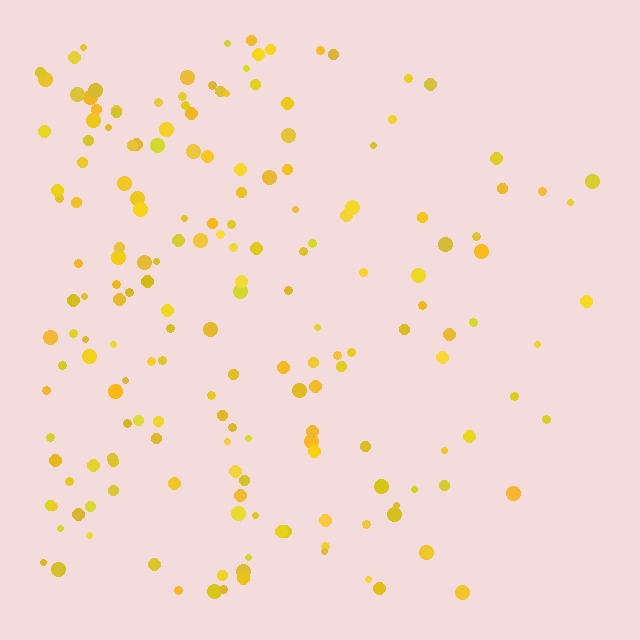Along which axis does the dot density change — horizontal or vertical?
Horizontal.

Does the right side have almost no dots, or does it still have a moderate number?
Still a moderate number, just noticeably fewer than the left.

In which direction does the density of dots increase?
From right to left, with the left side densest.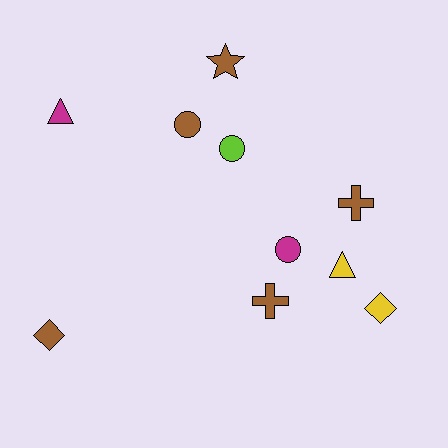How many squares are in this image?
There are no squares.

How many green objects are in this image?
There are no green objects.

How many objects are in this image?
There are 10 objects.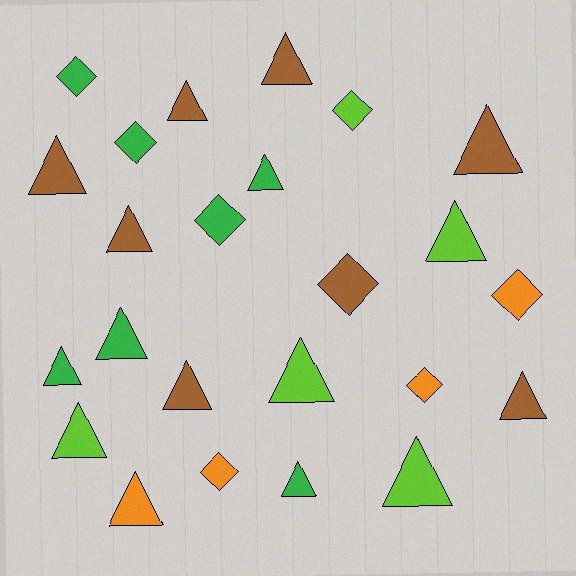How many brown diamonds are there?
There is 1 brown diamond.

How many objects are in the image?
There are 24 objects.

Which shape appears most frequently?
Triangle, with 16 objects.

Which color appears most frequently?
Brown, with 8 objects.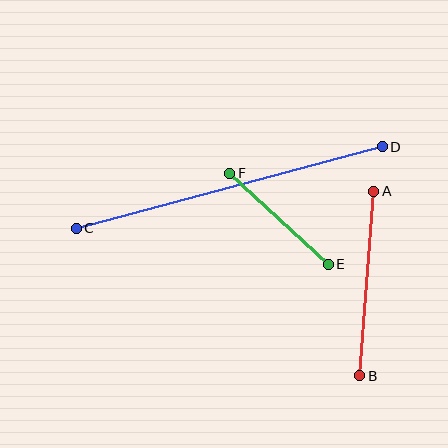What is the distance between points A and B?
The distance is approximately 185 pixels.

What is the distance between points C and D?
The distance is approximately 316 pixels.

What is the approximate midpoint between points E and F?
The midpoint is at approximately (279, 219) pixels.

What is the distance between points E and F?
The distance is approximately 134 pixels.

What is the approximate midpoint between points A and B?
The midpoint is at approximately (367, 284) pixels.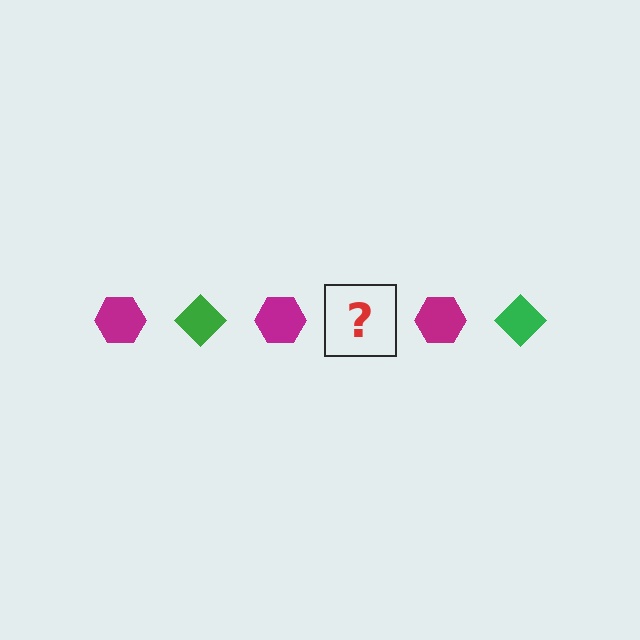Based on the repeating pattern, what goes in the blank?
The blank should be a green diamond.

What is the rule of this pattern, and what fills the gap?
The rule is that the pattern alternates between magenta hexagon and green diamond. The gap should be filled with a green diamond.